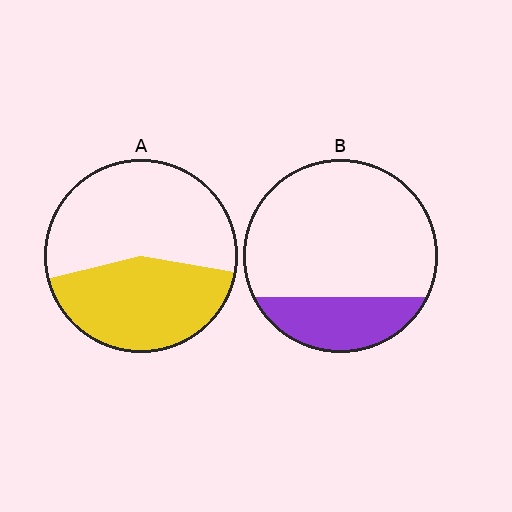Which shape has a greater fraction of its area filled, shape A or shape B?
Shape A.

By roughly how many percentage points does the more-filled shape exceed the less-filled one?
By roughly 20 percentage points (A over B).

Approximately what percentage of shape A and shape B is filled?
A is approximately 45% and B is approximately 25%.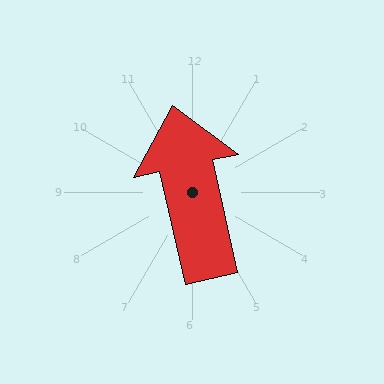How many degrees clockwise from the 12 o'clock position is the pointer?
Approximately 347 degrees.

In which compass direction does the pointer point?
North.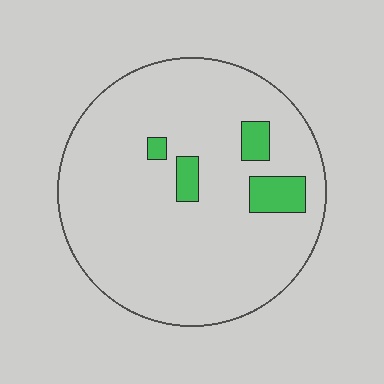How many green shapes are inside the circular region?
4.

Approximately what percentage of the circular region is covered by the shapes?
Approximately 10%.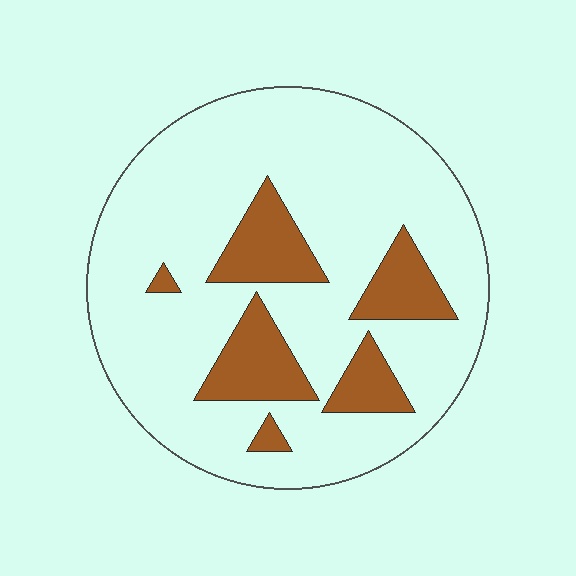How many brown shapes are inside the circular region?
6.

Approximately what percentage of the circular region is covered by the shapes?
Approximately 20%.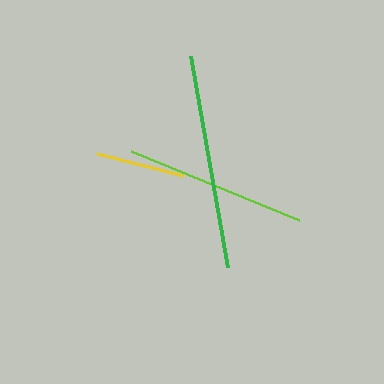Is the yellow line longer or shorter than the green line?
The green line is longer than the yellow line.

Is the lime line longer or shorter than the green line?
The green line is longer than the lime line.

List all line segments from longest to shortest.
From longest to shortest: green, lime, yellow.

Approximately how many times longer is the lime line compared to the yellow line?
The lime line is approximately 2.1 times the length of the yellow line.